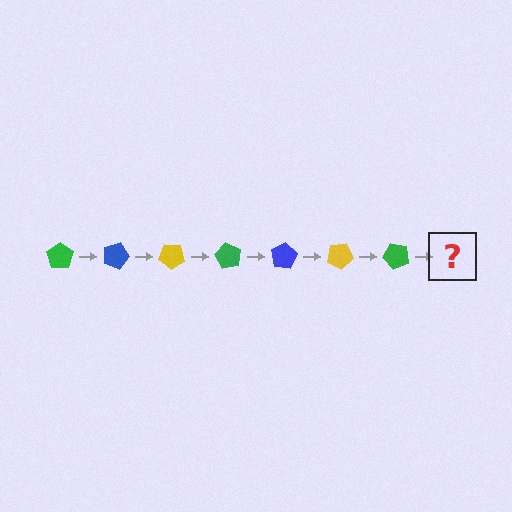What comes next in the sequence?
The next element should be a blue pentagon, rotated 140 degrees from the start.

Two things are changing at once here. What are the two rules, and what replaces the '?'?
The two rules are that it rotates 20 degrees each step and the color cycles through green, blue, and yellow. The '?' should be a blue pentagon, rotated 140 degrees from the start.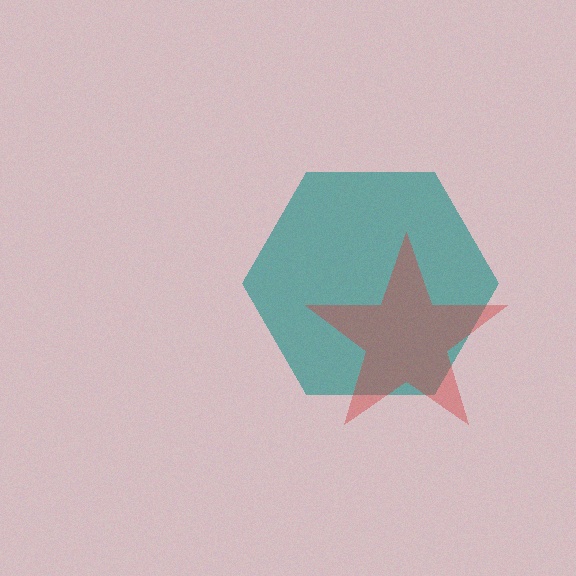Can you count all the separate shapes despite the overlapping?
Yes, there are 2 separate shapes.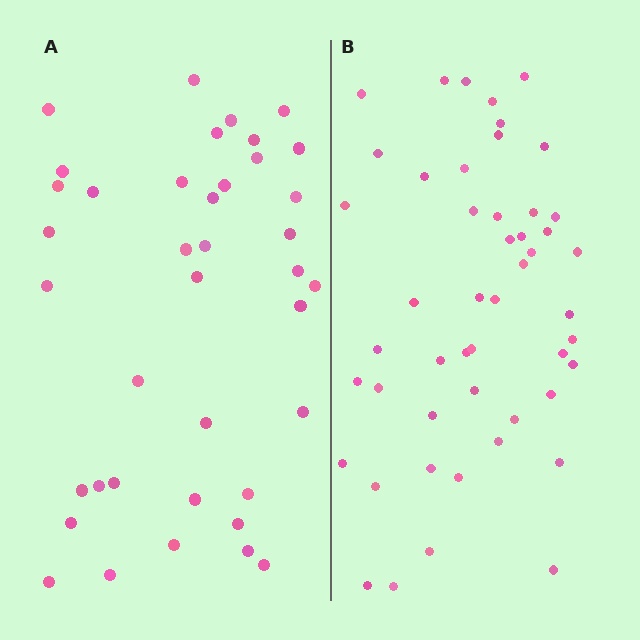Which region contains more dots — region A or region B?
Region B (the right region) has more dots.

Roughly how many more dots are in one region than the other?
Region B has roughly 10 or so more dots than region A.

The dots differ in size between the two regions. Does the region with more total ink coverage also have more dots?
No. Region A has more total ink coverage because its dots are larger, but region B actually contains more individual dots. Total area can be misleading — the number of items is what matters here.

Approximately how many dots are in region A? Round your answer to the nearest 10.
About 40 dots. (The exact count is 39, which rounds to 40.)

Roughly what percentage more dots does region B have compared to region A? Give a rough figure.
About 25% more.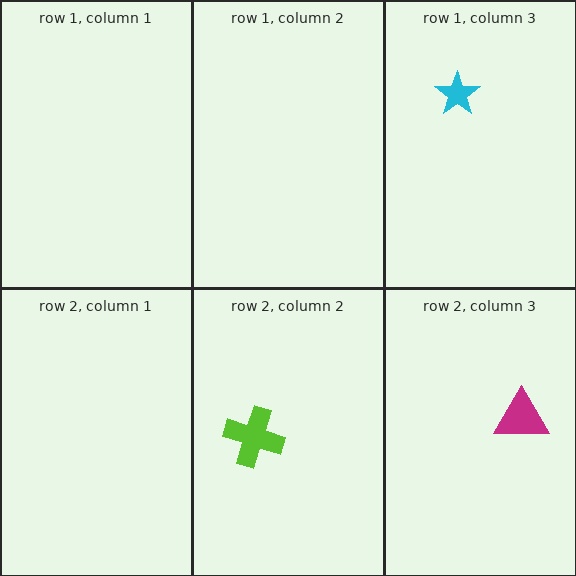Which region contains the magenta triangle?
The row 2, column 3 region.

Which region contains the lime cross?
The row 2, column 2 region.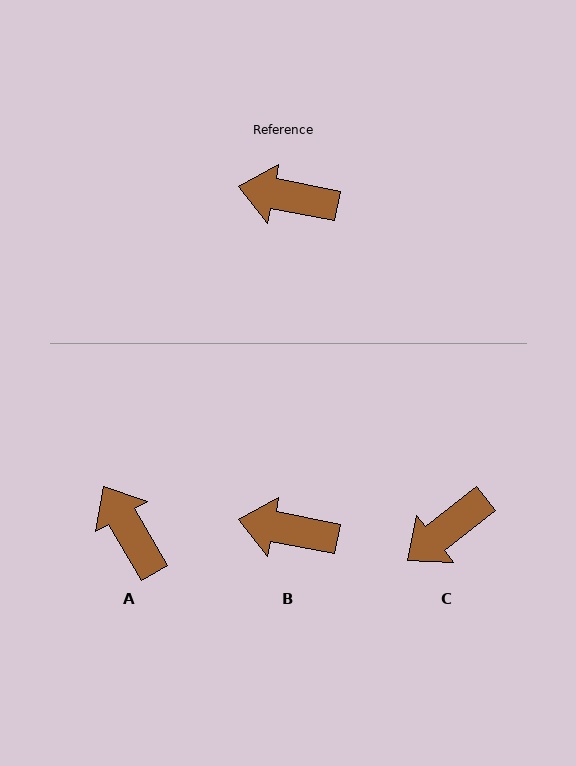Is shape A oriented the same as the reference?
No, it is off by about 49 degrees.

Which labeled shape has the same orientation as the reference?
B.